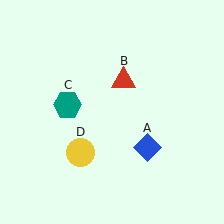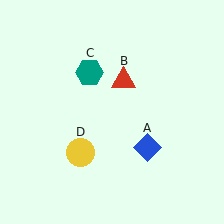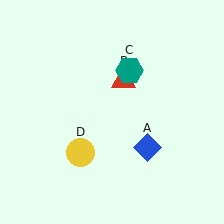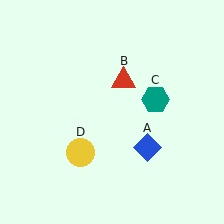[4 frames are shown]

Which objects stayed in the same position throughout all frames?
Blue diamond (object A) and red triangle (object B) and yellow circle (object D) remained stationary.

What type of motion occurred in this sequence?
The teal hexagon (object C) rotated clockwise around the center of the scene.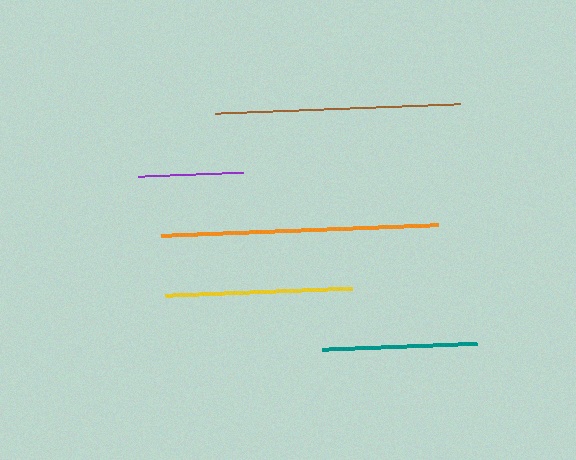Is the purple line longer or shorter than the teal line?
The teal line is longer than the purple line.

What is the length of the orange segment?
The orange segment is approximately 277 pixels long.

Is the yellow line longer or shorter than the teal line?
The yellow line is longer than the teal line.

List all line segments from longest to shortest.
From longest to shortest: orange, brown, yellow, teal, purple.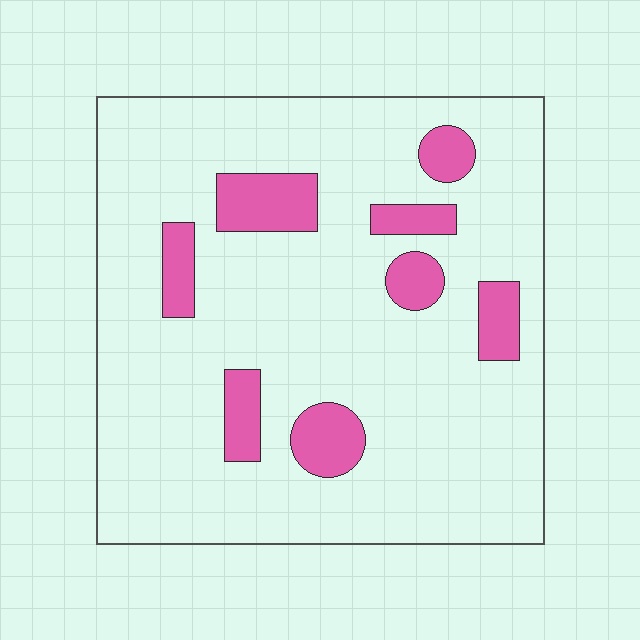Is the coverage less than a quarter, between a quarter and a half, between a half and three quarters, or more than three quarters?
Less than a quarter.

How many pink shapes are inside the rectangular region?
8.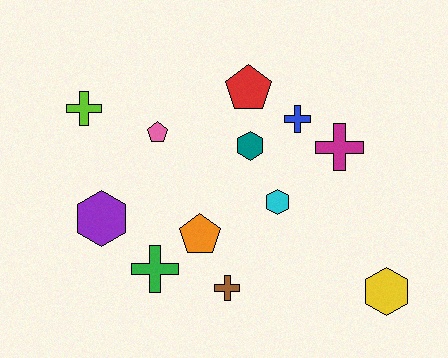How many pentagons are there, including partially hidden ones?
There are 3 pentagons.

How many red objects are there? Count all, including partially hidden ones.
There is 1 red object.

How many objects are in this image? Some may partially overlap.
There are 12 objects.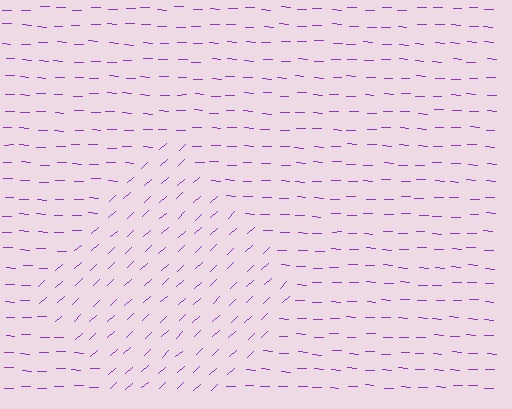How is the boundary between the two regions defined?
The boundary is defined purely by a change in line orientation (approximately 45 degrees difference). All lines are the same color and thickness.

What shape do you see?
I see a diamond.